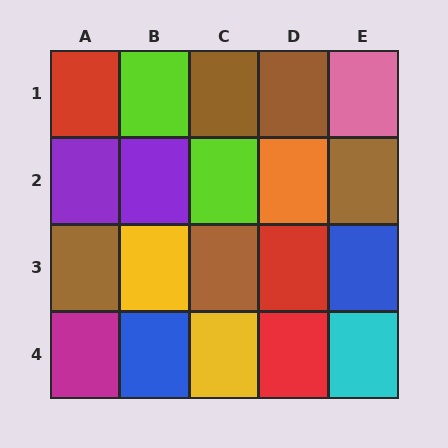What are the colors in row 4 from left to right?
Magenta, blue, yellow, red, cyan.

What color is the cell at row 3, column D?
Red.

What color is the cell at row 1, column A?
Red.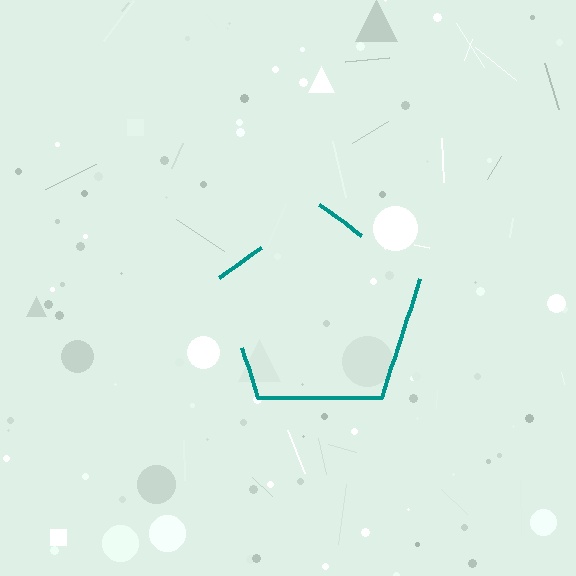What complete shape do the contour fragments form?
The contour fragments form a pentagon.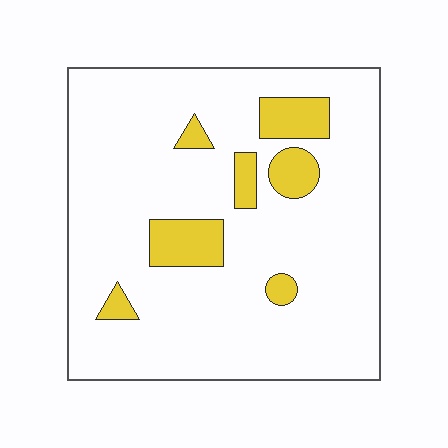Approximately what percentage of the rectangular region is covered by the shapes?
Approximately 15%.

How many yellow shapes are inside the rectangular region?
7.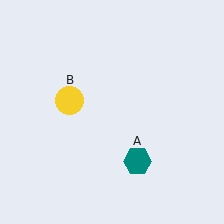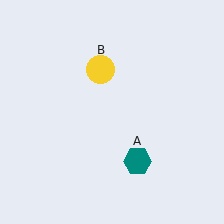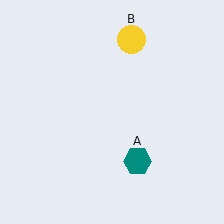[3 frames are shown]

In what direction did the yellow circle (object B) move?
The yellow circle (object B) moved up and to the right.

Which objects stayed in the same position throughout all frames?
Teal hexagon (object A) remained stationary.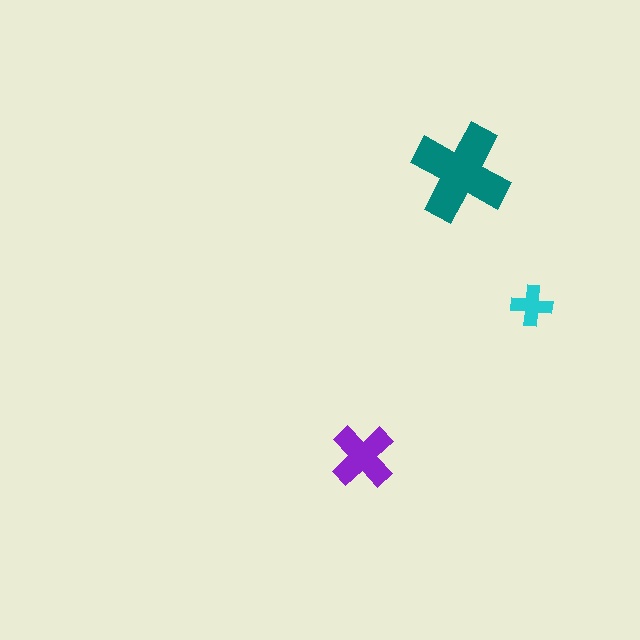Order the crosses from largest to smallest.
the teal one, the purple one, the cyan one.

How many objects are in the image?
There are 3 objects in the image.